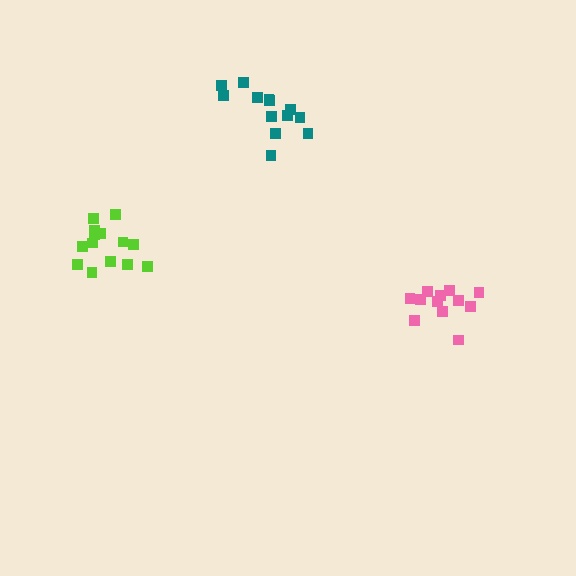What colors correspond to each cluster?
The clusters are colored: teal, lime, pink.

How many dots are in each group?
Group 1: 13 dots, Group 2: 14 dots, Group 3: 12 dots (39 total).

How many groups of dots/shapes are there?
There are 3 groups.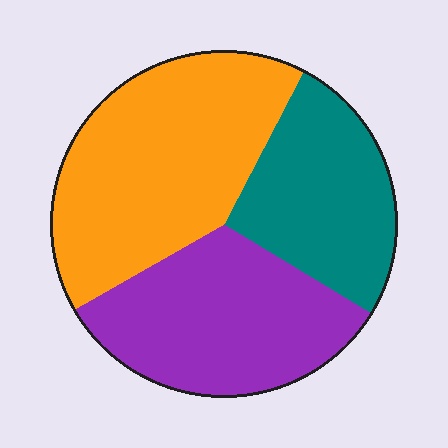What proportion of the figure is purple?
Purple takes up about one third (1/3) of the figure.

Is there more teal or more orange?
Orange.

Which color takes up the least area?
Teal, at roughly 25%.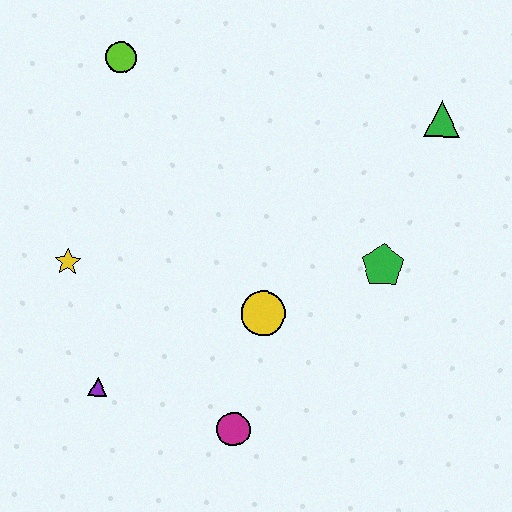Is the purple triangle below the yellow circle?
Yes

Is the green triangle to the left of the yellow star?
No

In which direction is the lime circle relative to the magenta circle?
The lime circle is above the magenta circle.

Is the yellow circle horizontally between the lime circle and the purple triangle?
No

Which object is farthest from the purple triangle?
The green triangle is farthest from the purple triangle.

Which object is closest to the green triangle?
The green pentagon is closest to the green triangle.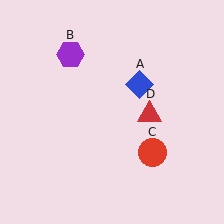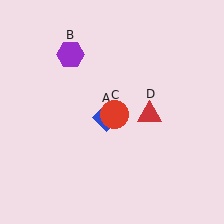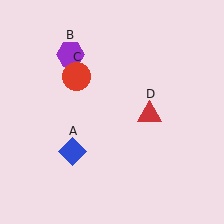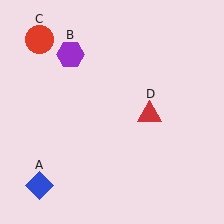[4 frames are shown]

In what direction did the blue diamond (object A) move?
The blue diamond (object A) moved down and to the left.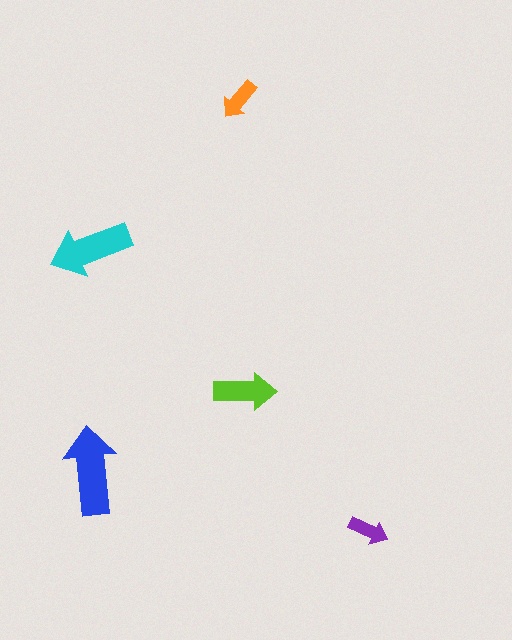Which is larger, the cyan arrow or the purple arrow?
The cyan one.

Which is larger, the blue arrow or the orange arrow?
The blue one.